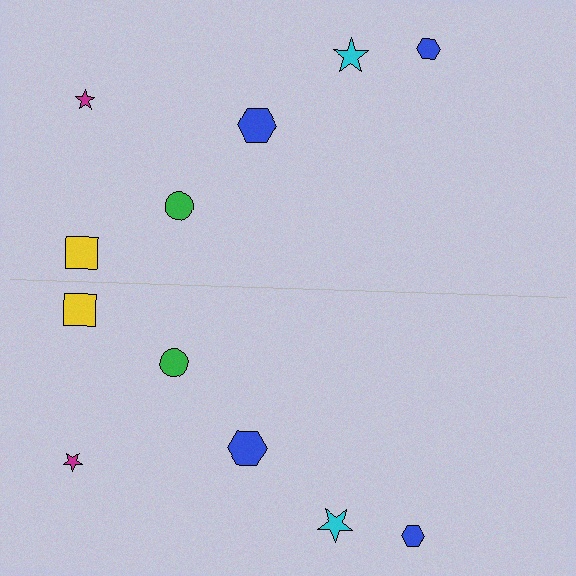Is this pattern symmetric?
Yes, this pattern has bilateral (reflection) symmetry.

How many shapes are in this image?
There are 12 shapes in this image.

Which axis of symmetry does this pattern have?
The pattern has a horizontal axis of symmetry running through the center of the image.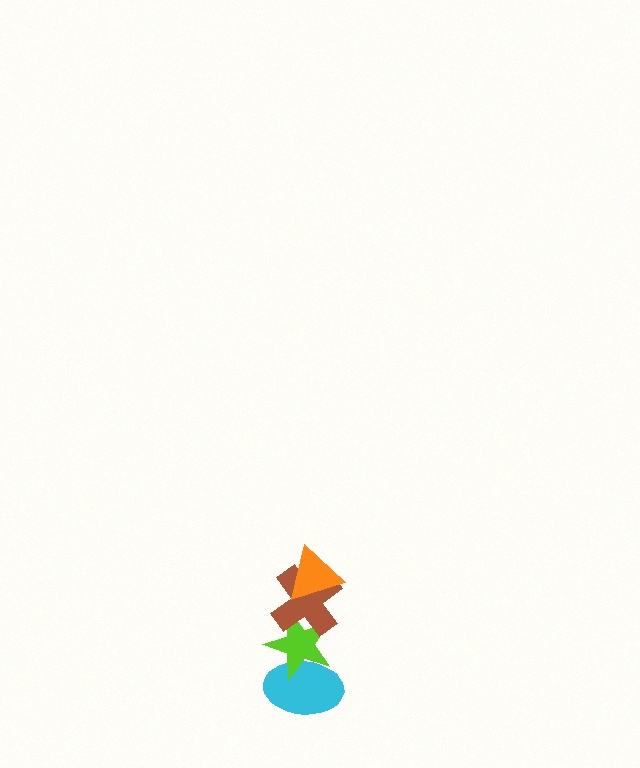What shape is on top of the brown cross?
The orange triangle is on top of the brown cross.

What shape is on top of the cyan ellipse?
The lime star is on top of the cyan ellipse.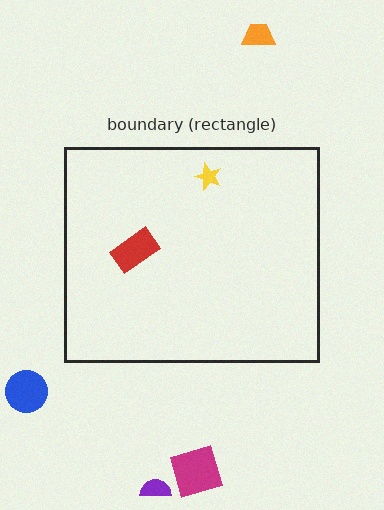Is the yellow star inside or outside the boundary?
Inside.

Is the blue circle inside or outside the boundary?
Outside.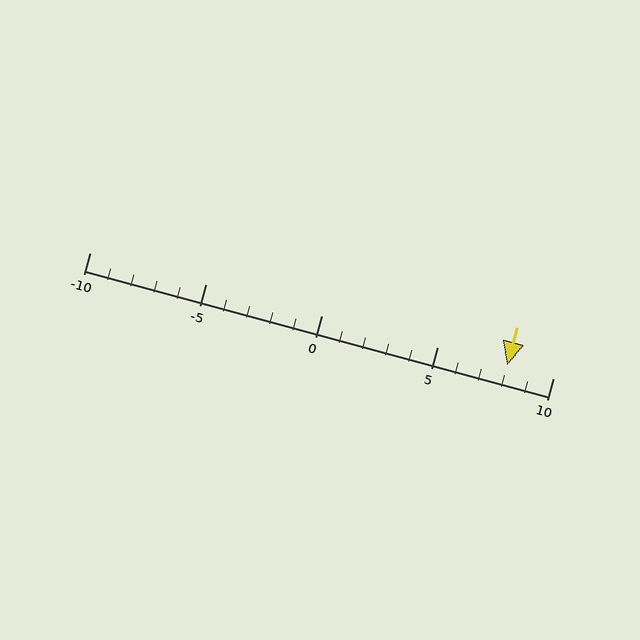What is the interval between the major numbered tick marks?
The major tick marks are spaced 5 units apart.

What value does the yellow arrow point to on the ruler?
The yellow arrow points to approximately 8.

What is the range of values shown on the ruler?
The ruler shows values from -10 to 10.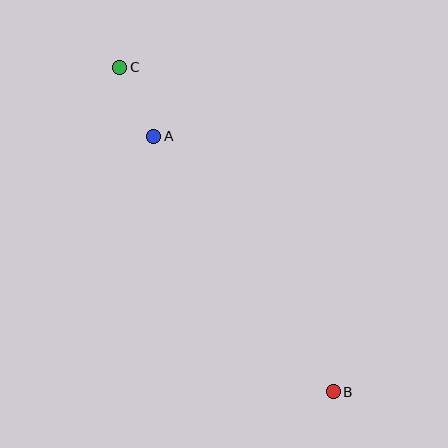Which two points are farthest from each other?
Points B and C are farthest from each other.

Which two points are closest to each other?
Points A and C are closest to each other.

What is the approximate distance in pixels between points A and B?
The distance between A and B is approximately 312 pixels.